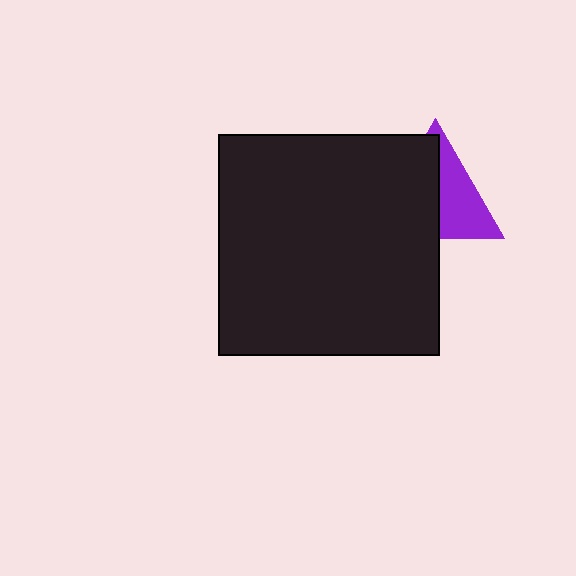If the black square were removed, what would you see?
You would see the complete purple triangle.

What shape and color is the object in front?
The object in front is a black square.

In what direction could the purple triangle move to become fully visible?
The purple triangle could move right. That would shift it out from behind the black square entirely.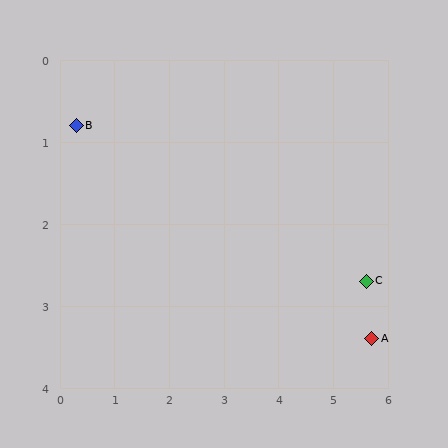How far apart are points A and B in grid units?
Points A and B are about 6.0 grid units apart.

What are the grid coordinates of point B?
Point B is at approximately (0.3, 0.8).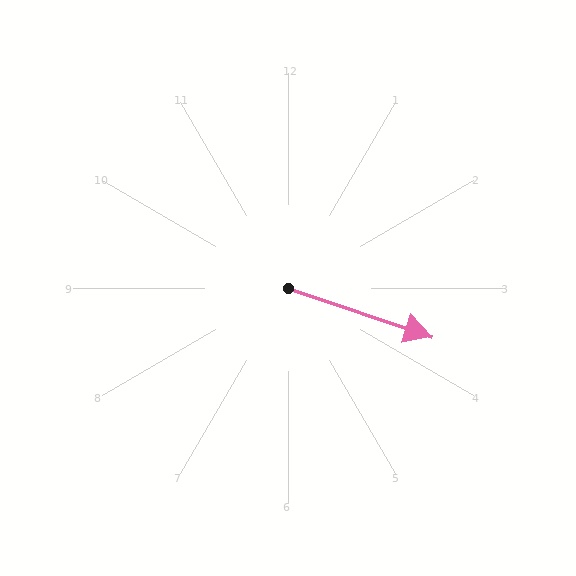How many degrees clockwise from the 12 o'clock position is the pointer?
Approximately 109 degrees.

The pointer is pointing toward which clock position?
Roughly 4 o'clock.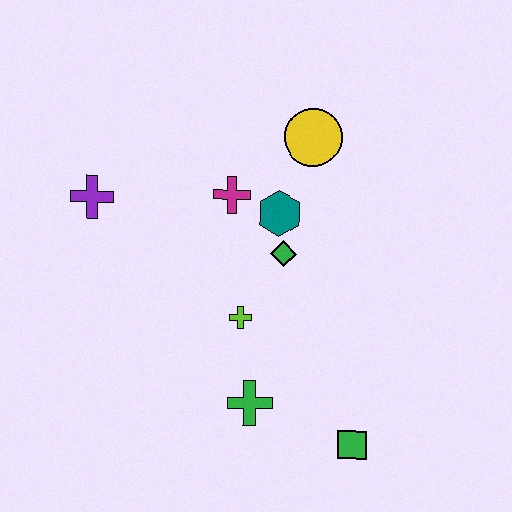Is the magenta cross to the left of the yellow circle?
Yes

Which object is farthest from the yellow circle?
The green square is farthest from the yellow circle.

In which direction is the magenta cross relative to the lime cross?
The magenta cross is above the lime cross.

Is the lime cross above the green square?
Yes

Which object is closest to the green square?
The green cross is closest to the green square.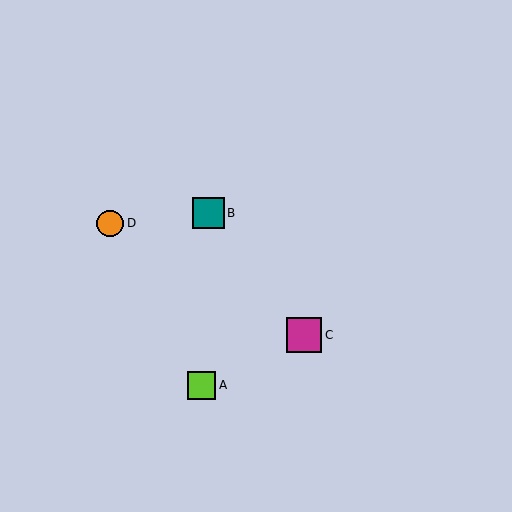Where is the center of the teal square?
The center of the teal square is at (208, 213).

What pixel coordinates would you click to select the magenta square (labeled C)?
Click at (304, 335) to select the magenta square C.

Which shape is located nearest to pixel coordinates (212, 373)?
The lime square (labeled A) at (201, 385) is nearest to that location.